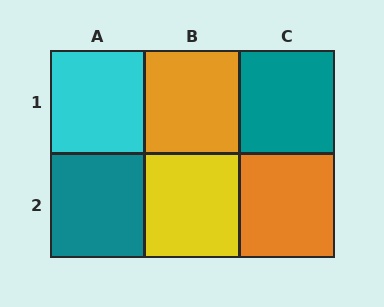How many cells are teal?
2 cells are teal.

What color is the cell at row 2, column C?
Orange.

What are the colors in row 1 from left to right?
Cyan, orange, teal.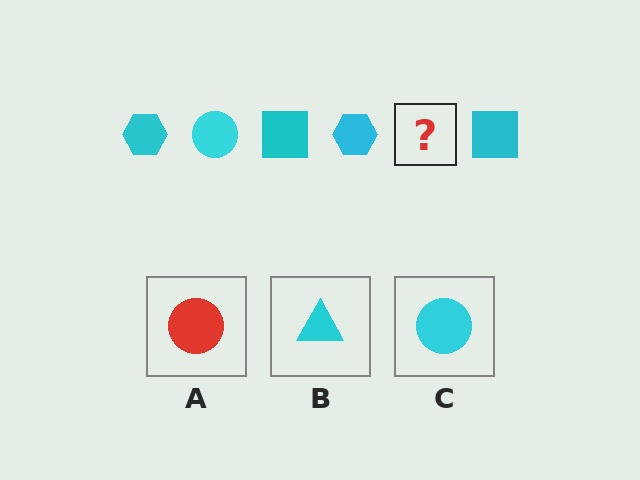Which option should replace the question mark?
Option C.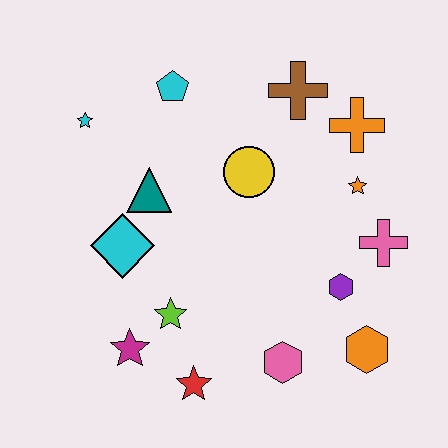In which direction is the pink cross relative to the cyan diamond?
The pink cross is to the right of the cyan diamond.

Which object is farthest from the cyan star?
The orange hexagon is farthest from the cyan star.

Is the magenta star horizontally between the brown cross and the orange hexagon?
No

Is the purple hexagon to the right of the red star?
Yes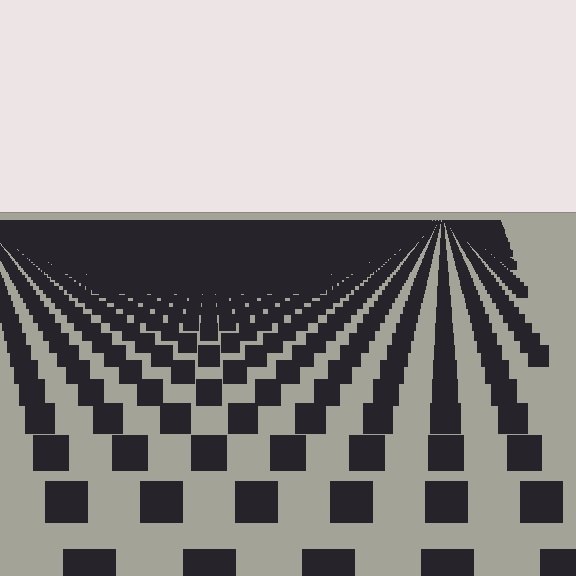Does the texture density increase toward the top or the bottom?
Density increases toward the top.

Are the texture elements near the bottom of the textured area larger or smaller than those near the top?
Larger. Near the bottom, elements are closer to the viewer and appear at a bigger on-screen size.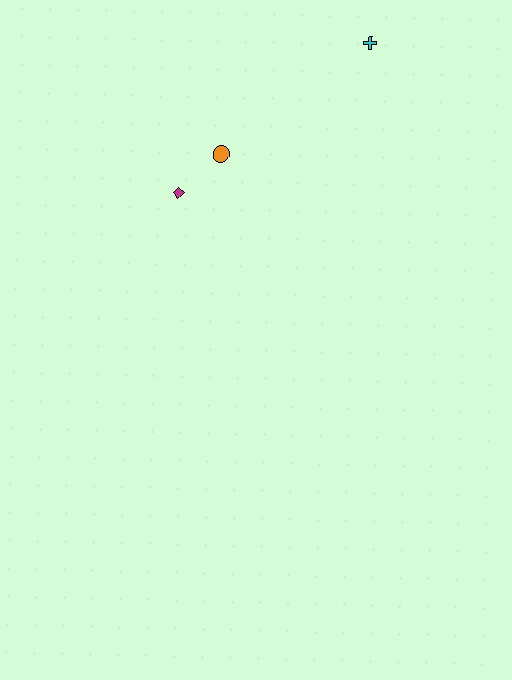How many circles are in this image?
There is 1 circle.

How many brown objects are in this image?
There are no brown objects.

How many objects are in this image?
There are 3 objects.